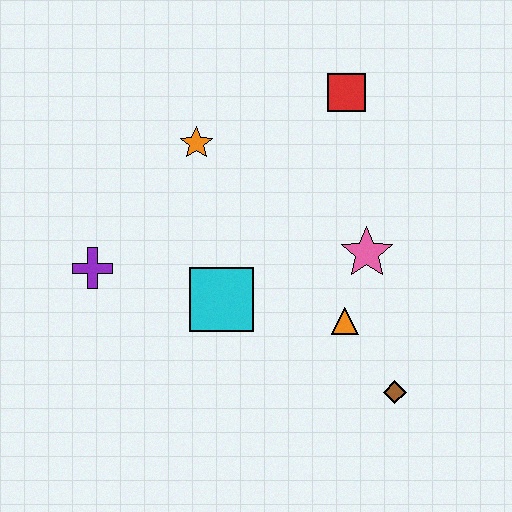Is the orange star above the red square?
No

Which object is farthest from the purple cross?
The brown diamond is farthest from the purple cross.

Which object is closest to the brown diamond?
The orange triangle is closest to the brown diamond.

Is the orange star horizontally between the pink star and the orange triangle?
No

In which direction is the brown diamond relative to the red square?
The brown diamond is below the red square.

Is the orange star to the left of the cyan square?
Yes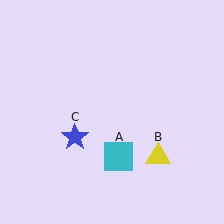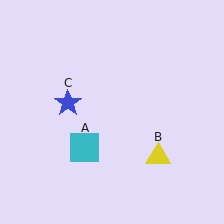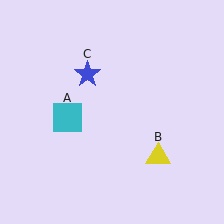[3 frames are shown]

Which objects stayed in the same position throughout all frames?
Yellow triangle (object B) remained stationary.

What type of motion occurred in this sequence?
The cyan square (object A), blue star (object C) rotated clockwise around the center of the scene.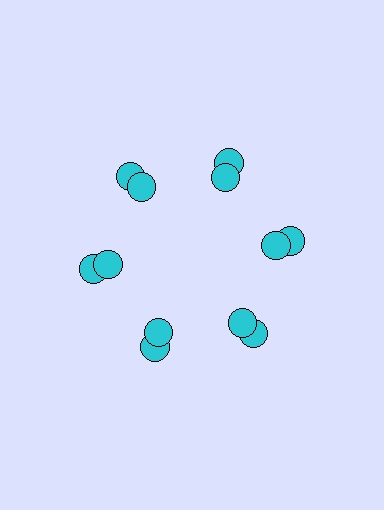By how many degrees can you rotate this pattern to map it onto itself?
The pattern maps onto itself every 60 degrees of rotation.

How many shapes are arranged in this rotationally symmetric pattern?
There are 12 shapes, arranged in 6 groups of 2.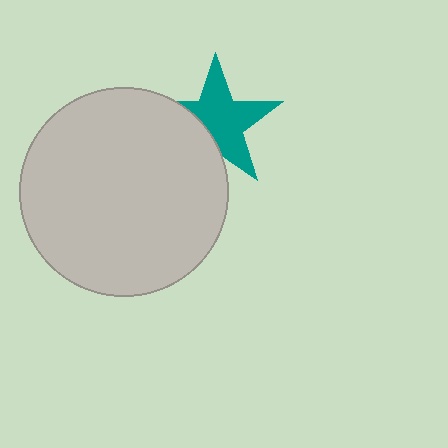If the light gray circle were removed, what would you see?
You would see the complete teal star.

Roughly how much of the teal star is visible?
Most of it is visible (roughly 67%).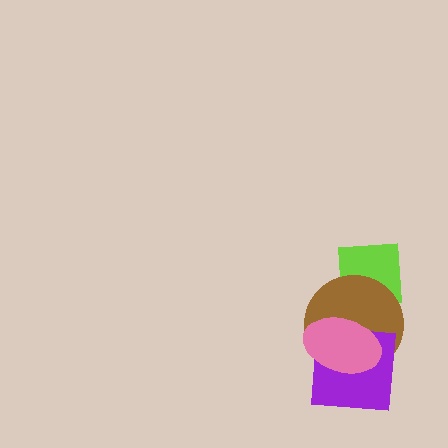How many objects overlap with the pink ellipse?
2 objects overlap with the pink ellipse.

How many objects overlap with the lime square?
1 object overlaps with the lime square.